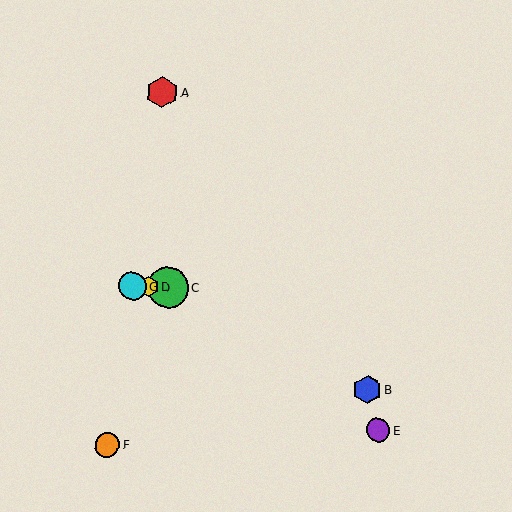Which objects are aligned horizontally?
Objects C, D, G are aligned horizontally.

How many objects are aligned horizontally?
3 objects (C, D, G) are aligned horizontally.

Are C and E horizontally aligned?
No, C is at y≈287 and E is at y≈430.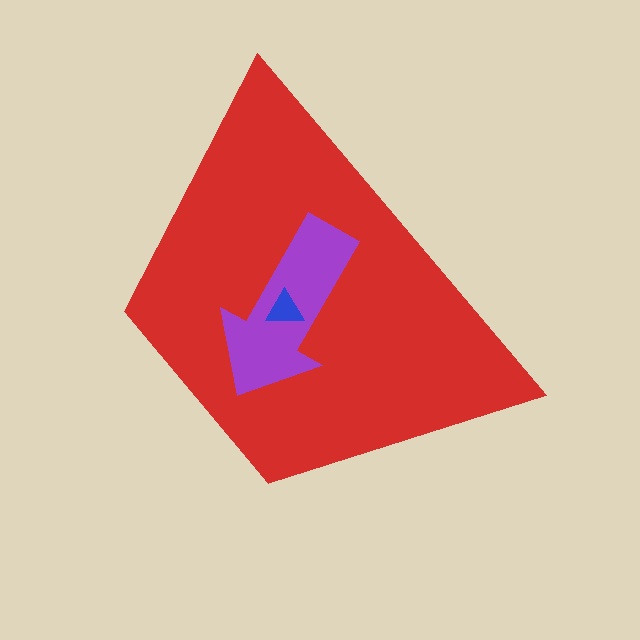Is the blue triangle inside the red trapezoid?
Yes.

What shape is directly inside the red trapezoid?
The purple arrow.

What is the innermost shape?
The blue triangle.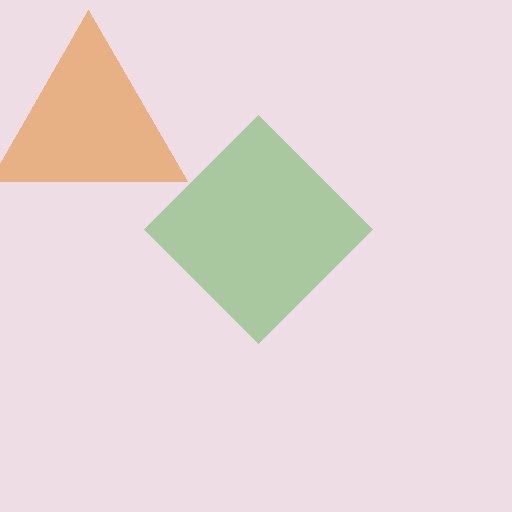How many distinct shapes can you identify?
There are 2 distinct shapes: an orange triangle, a green diamond.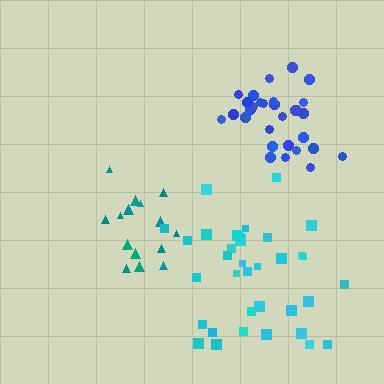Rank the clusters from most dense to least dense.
teal, blue, cyan.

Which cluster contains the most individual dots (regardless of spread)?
Cyan (35).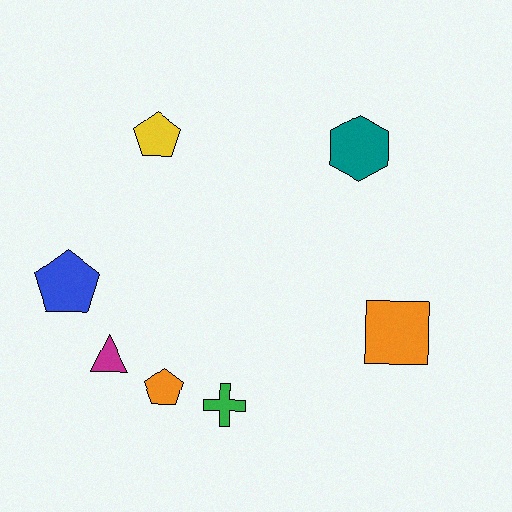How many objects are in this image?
There are 7 objects.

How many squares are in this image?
There is 1 square.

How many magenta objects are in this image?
There is 1 magenta object.